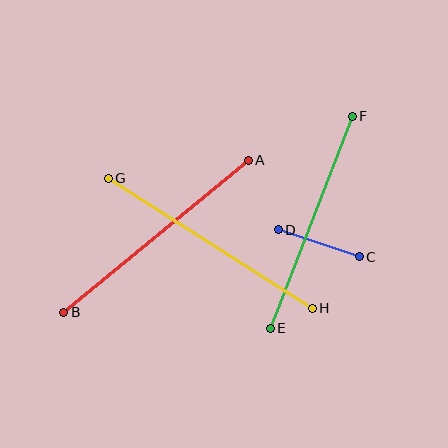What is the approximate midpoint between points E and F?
The midpoint is at approximately (311, 222) pixels.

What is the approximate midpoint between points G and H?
The midpoint is at approximately (210, 243) pixels.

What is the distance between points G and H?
The distance is approximately 242 pixels.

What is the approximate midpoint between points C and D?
The midpoint is at approximately (319, 243) pixels.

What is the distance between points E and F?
The distance is approximately 227 pixels.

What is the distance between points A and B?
The distance is approximately 239 pixels.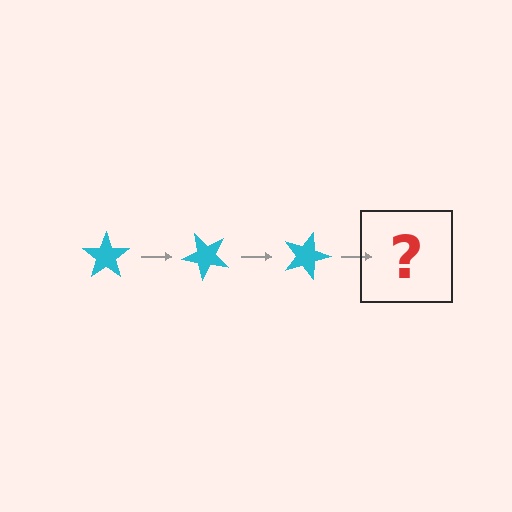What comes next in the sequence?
The next element should be a cyan star rotated 135 degrees.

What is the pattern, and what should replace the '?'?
The pattern is that the star rotates 45 degrees each step. The '?' should be a cyan star rotated 135 degrees.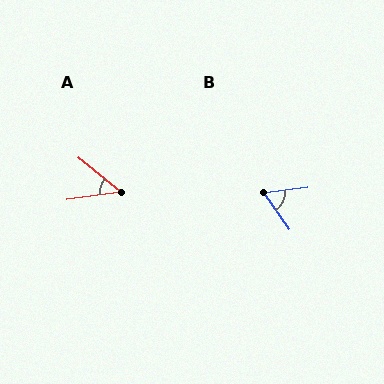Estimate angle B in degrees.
Approximately 62 degrees.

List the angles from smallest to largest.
A (47°), B (62°).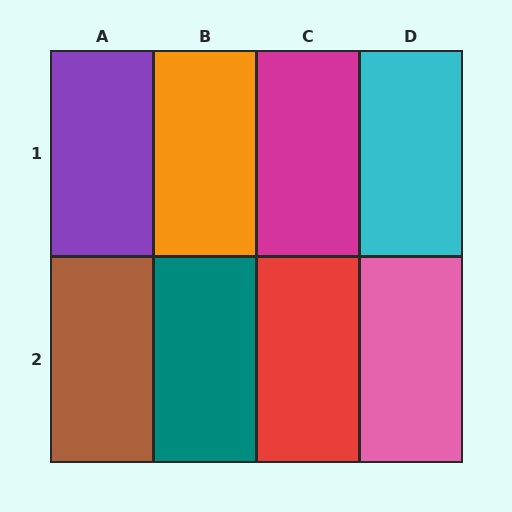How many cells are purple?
1 cell is purple.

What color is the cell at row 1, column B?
Orange.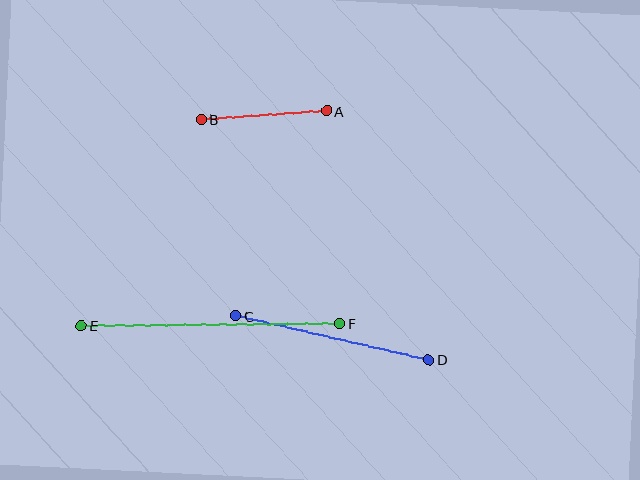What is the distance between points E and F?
The distance is approximately 258 pixels.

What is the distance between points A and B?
The distance is approximately 126 pixels.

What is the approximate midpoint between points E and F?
The midpoint is at approximately (211, 325) pixels.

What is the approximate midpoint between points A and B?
The midpoint is at approximately (264, 115) pixels.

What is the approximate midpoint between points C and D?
The midpoint is at approximately (332, 338) pixels.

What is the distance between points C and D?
The distance is approximately 198 pixels.